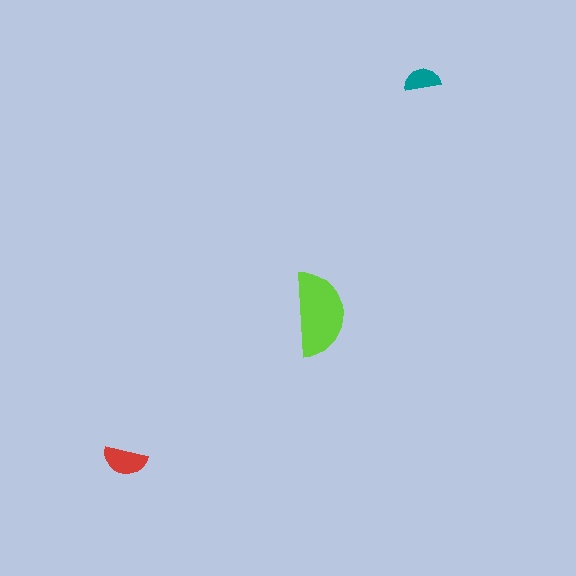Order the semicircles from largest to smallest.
the lime one, the red one, the teal one.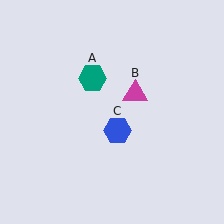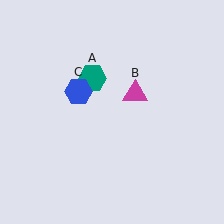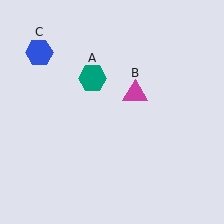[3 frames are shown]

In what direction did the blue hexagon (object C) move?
The blue hexagon (object C) moved up and to the left.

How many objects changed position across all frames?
1 object changed position: blue hexagon (object C).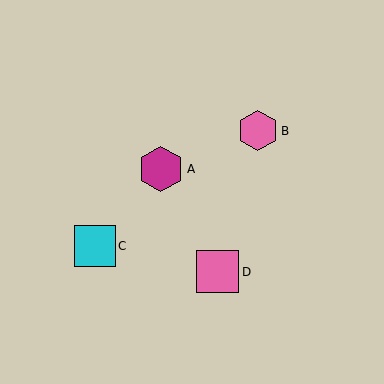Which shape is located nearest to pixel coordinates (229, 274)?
The pink square (labeled D) at (218, 272) is nearest to that location.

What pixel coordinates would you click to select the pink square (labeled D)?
Click at (218, 272) to select the pink square D.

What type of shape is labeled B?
Shape B is a pink hexagon.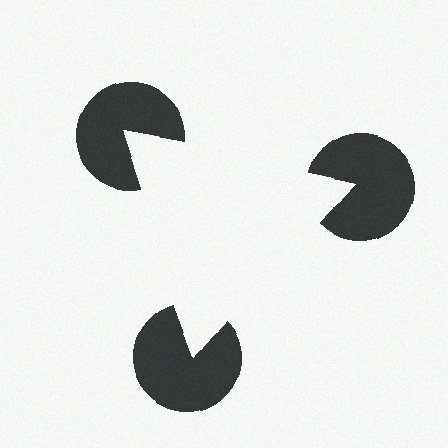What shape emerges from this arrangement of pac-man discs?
An illusory triangle — its edges are inferred from the aligned wedge cuts in the pac-man discs, not physically drawn.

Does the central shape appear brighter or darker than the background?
It typically appears slightly brighter than the background, even though no actual brightness change is drawn.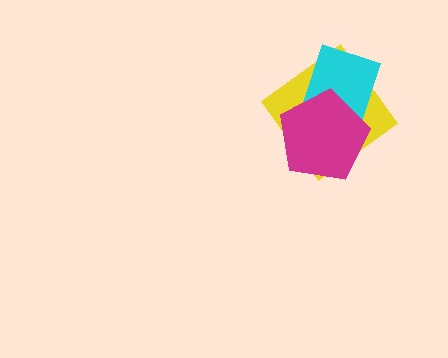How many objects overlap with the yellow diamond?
2 objects overlap with the yellow diamond.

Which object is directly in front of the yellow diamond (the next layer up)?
The cyan diamond is directly in front of the yellow diamond.